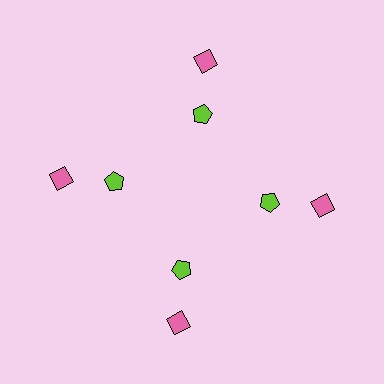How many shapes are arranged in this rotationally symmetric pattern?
There are 8 shapes, arranged in 4 groups of 2.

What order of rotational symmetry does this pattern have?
This pattern has 4-fold rotational symmetry.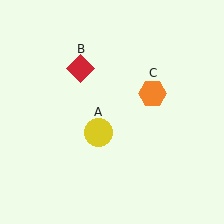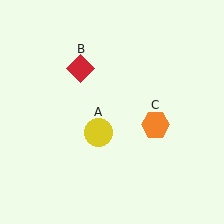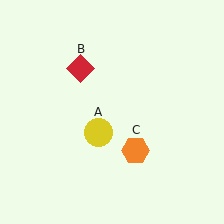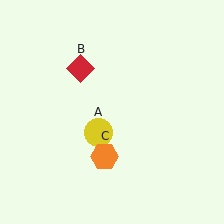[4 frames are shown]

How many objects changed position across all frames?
1 object changed position: orange hexagon (object C).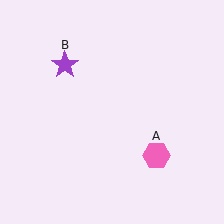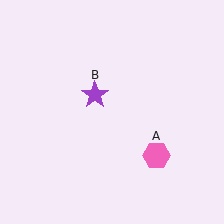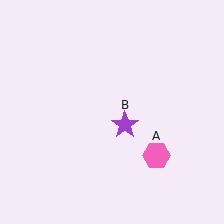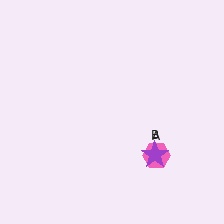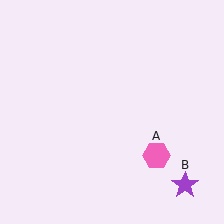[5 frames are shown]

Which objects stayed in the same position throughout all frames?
Pink hexagon (object A) remained stationary.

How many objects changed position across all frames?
1 object changed position: purple star (object B).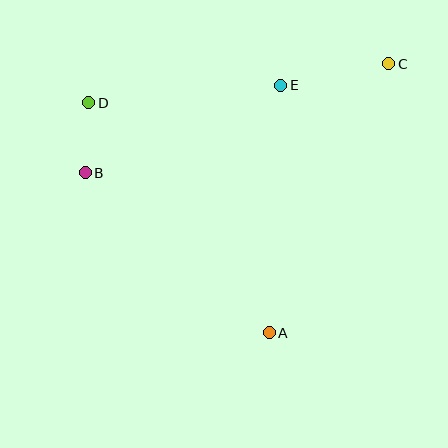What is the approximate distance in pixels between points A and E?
The distance between A and E is approximately 248 pixels.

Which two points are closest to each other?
Points B and D are closest to each other.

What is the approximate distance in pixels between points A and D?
The distance between A and D is approximately 292 pixels.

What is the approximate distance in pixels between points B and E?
The distance between B and E is approximately 214 pixels.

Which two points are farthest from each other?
Points B and C are farthest from each other.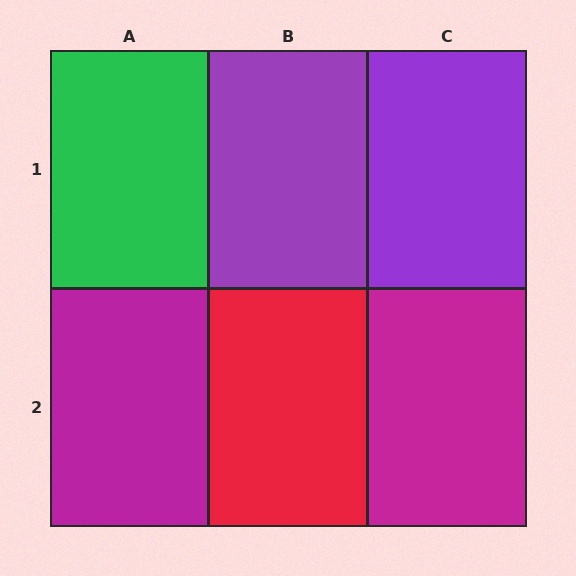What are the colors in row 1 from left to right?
Green, purple, purple.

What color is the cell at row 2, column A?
Magenta.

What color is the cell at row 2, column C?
Magenta.